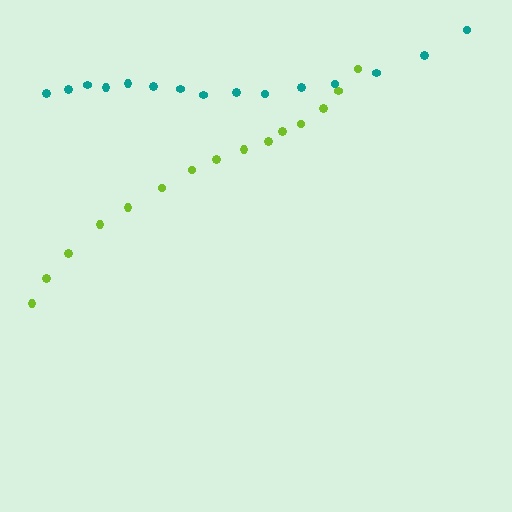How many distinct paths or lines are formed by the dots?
There are 2 distinct paths.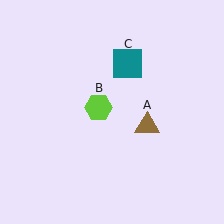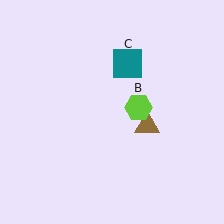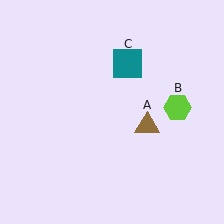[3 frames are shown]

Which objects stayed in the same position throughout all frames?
Brown triangle (object A) and teal square (object C) remained stationary.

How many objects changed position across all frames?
1 object changed position: lime hexagon (object B).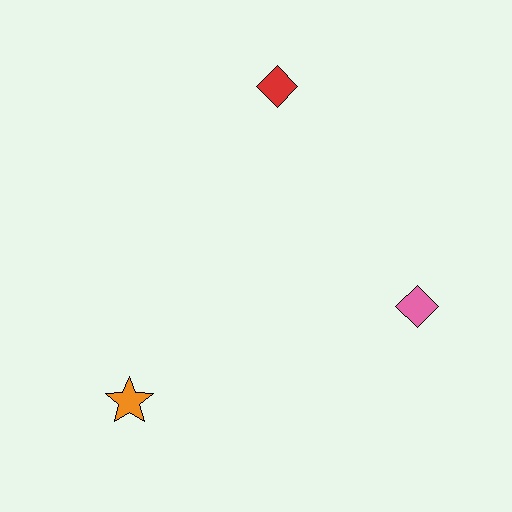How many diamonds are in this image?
There are 2 diamonds.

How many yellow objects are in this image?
There are no yellow objects.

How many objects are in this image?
There are 3 objects.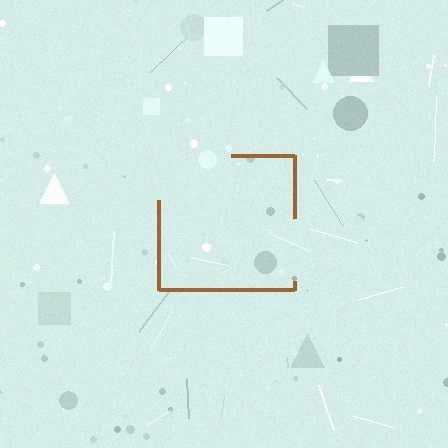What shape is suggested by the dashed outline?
The dashed outline suggests a square.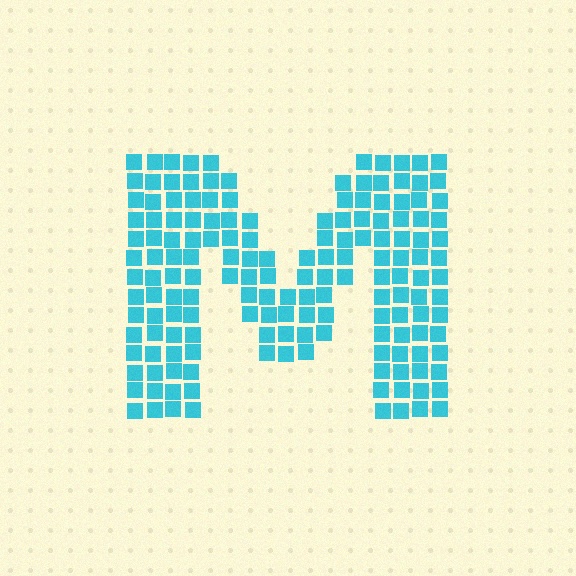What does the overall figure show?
The overall figure shows the letter M.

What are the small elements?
The small elements are squares.